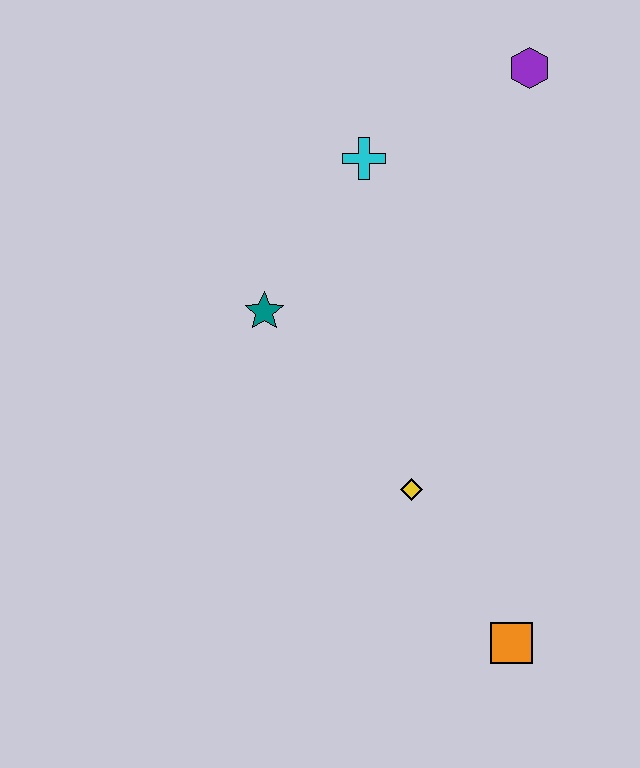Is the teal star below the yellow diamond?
No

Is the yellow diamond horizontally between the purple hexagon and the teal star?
Yes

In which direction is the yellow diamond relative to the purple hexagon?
The yellow diamond is below the purple hexagon.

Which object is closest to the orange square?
The yellow diamond is closest to the orange square.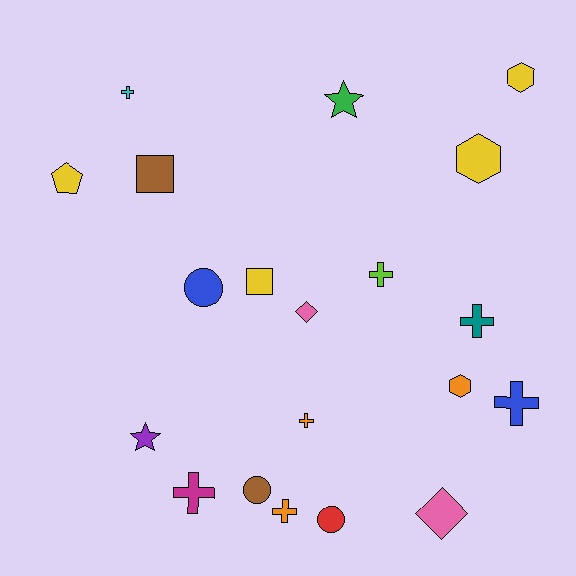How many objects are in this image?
There are 20 objects.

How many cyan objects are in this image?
There is 1 cyan object.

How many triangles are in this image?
There are no triangles.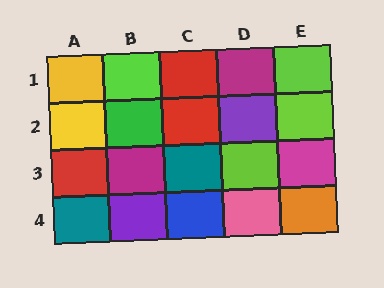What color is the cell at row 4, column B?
Purple.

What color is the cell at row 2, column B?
Green.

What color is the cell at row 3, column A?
Red.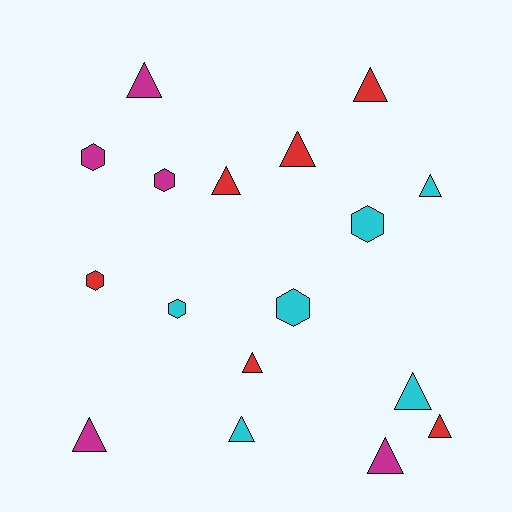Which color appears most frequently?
Cyan, with 6 objects.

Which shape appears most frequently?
Triangle, with 11 objects.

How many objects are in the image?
There are 17 objects.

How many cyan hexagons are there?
There are 3 cyan hexagons.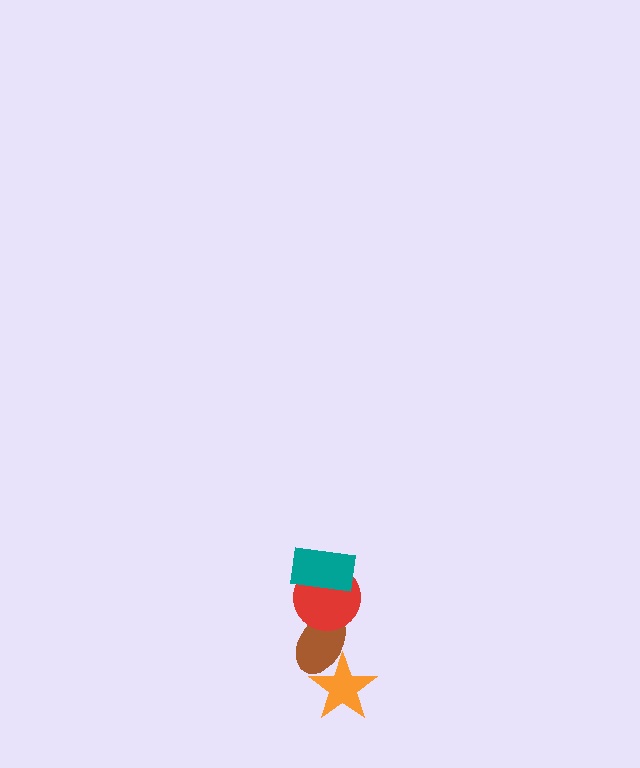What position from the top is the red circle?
The red circle is 2nd from the top.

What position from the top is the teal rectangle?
The teal rectangle is 1st from the top.